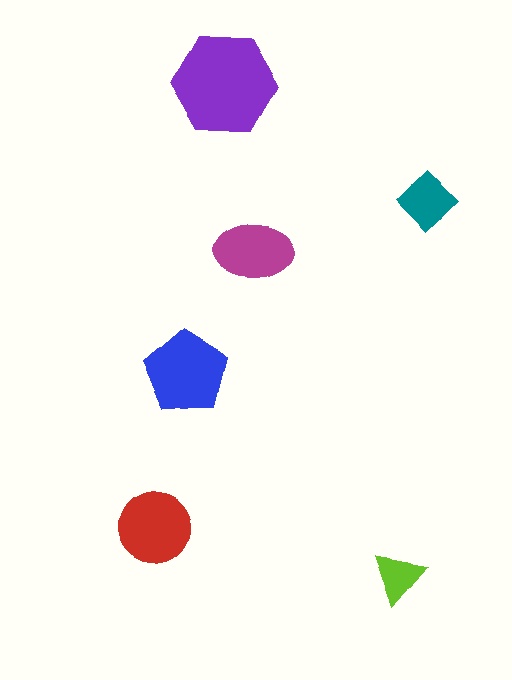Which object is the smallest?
The lime triangle.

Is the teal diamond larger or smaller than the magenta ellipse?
Smaller.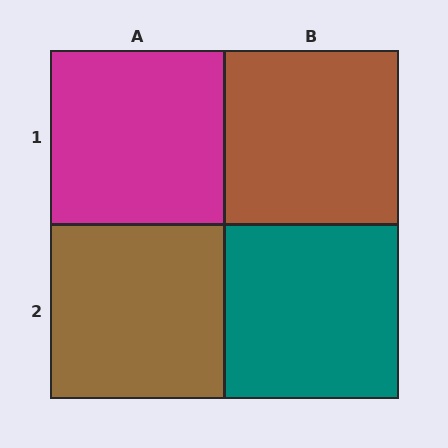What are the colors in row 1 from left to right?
Magenta, brown.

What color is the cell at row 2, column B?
Teal.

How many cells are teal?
1 cell is teal.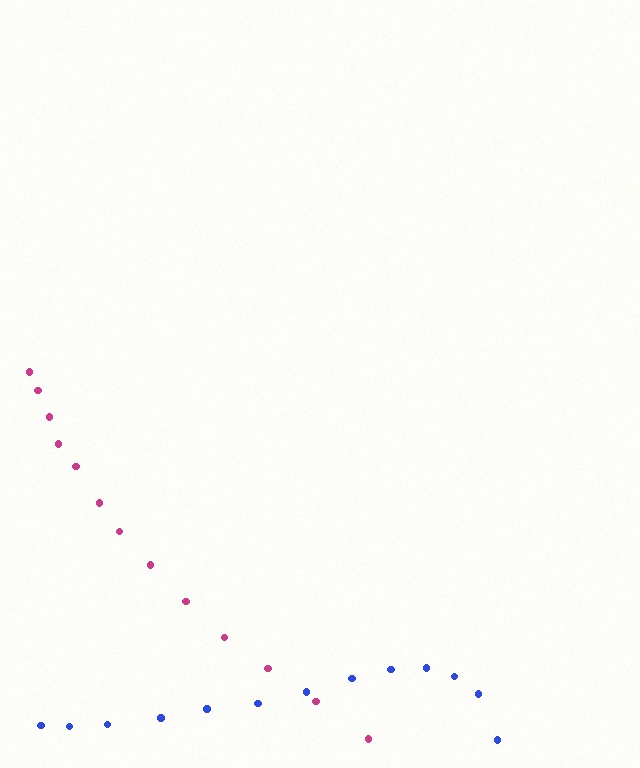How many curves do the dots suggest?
There are 2 distinct paths.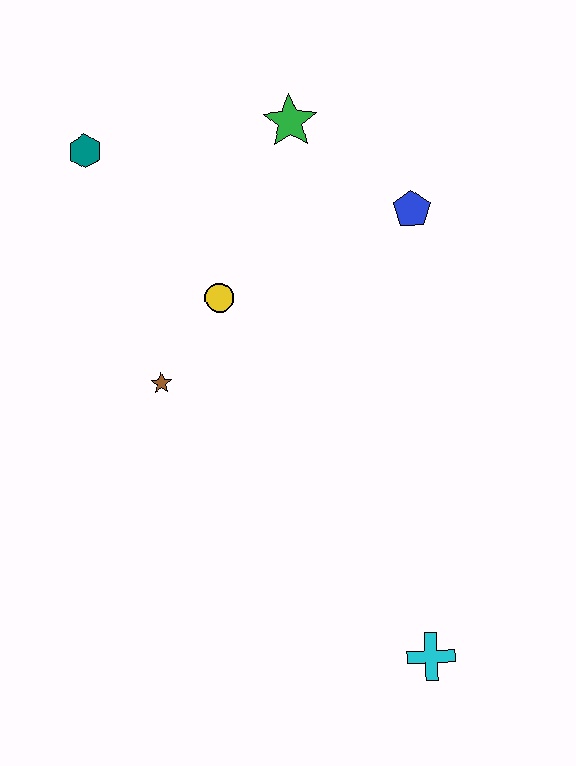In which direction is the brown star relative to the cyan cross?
The brown star is above the cyan cross.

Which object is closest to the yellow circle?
The brown star is closest to the yellow circle.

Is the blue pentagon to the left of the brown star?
No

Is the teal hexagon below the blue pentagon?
No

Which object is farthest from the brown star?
The cyan cross is farthest from the brown star.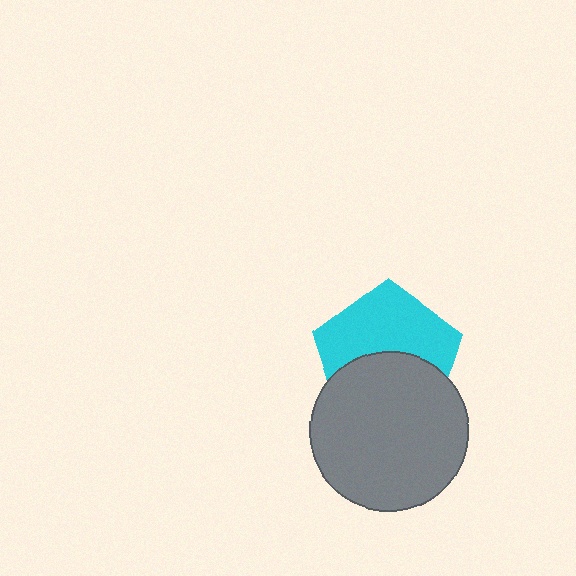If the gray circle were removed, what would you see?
You would see the complete cyan pentagon.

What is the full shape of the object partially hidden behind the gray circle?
The partially hidden object is a cyan pentagon.